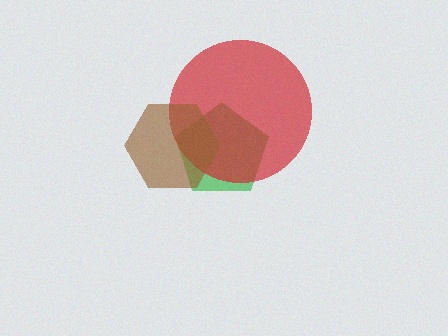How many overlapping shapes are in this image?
There are 3 overlapping shapes in the image.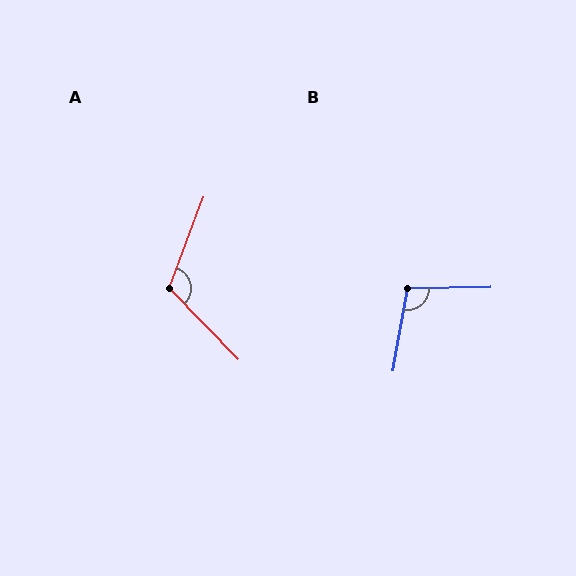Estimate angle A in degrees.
Approximately 115 degrees.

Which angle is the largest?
A, at approximately 115 degrees.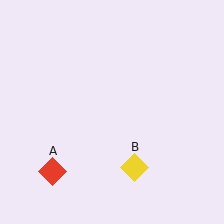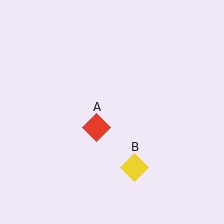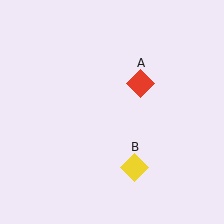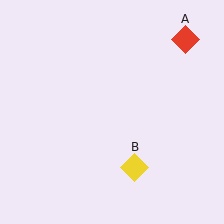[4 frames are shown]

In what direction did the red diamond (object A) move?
The red diamond (object A) moved up and to the right.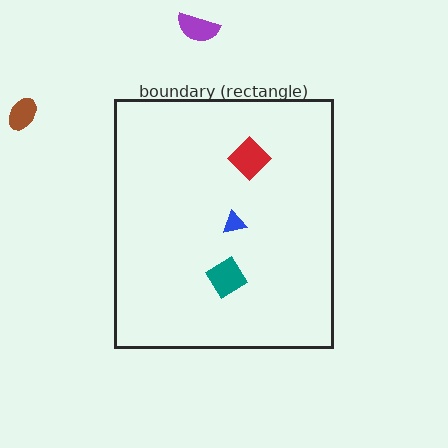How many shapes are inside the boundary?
3 inside, 2 outside.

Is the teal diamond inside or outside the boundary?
Inside.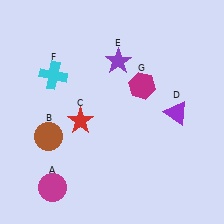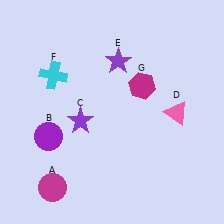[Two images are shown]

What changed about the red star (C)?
In Image 1, C is red. In Image 2, it changed to purple.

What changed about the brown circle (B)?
In Image 1, B is brown. In Image 2, it changed to purple.